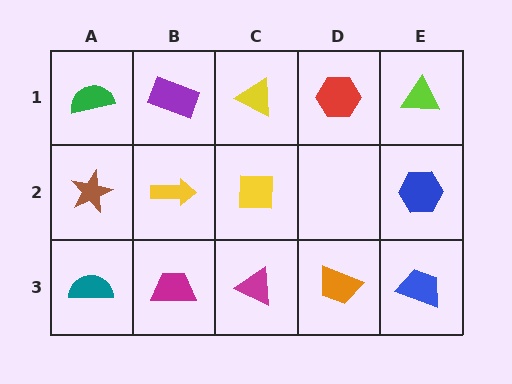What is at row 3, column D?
An orange trapezoid.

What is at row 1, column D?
A red hexagon.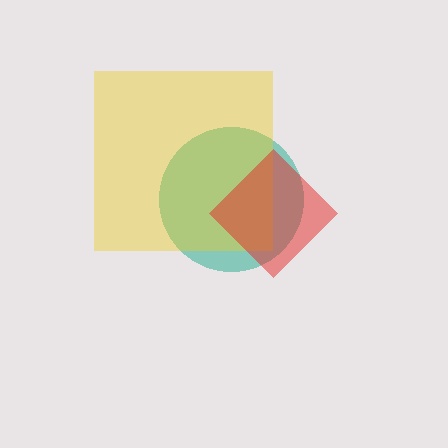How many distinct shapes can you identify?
There are 3 distinct shapes: a teal circle, a yellow square, a red diamond.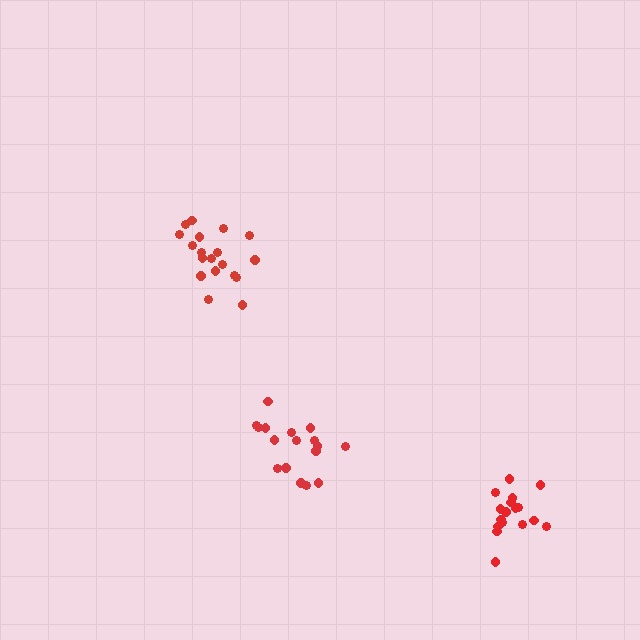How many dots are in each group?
Group 1: 19 dots, Group 2: 17 dots, Group 3: 17 dots (53 total).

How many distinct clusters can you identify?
There are 3 distinct clusters.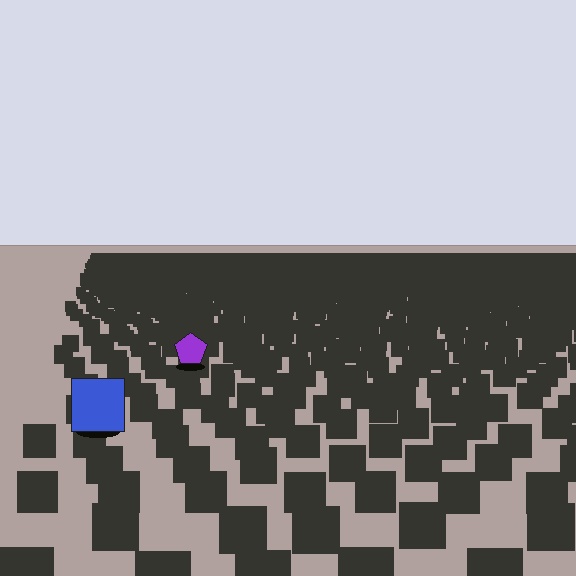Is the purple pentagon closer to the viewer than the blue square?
No. The blue square is closer — you can tell from the texture gradient: the ground texture is coarser near it.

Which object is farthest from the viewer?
The purple pentagon is farthest from the viewer. It appears smaller and the ground texture around it is denser.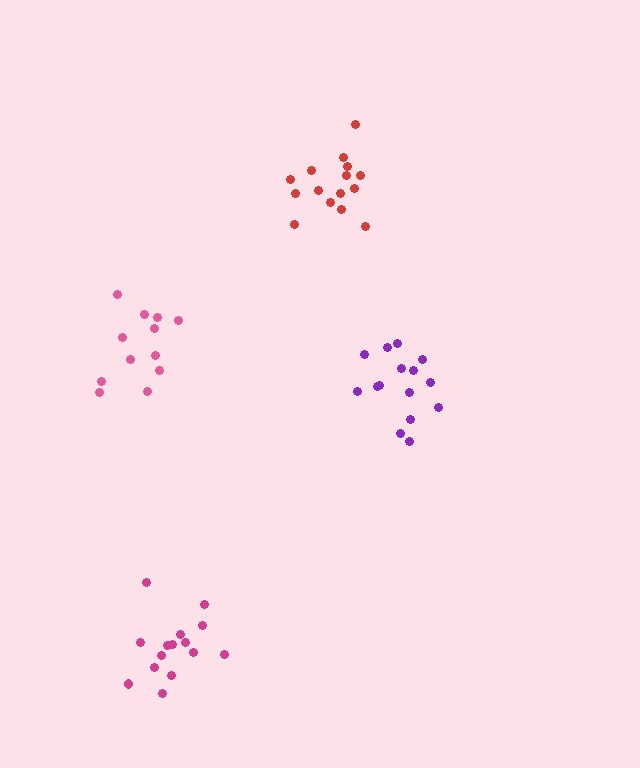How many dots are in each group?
Group 1: 15 dots, Group 2: 12 dots, Group 3: 15 dots, Group 4: 15 dots (57 total).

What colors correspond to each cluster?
The clusters are colored: purple, pink, magenta, red.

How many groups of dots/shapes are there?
There are 4 groups.